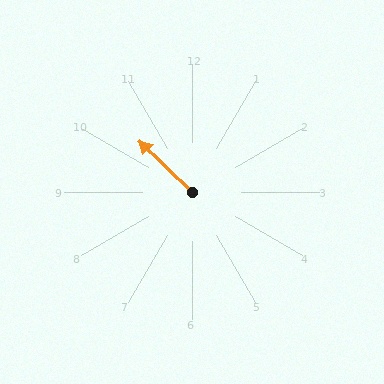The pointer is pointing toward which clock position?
Roughly 10 o'clock.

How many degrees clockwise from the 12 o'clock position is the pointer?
Approximately 314 degrees.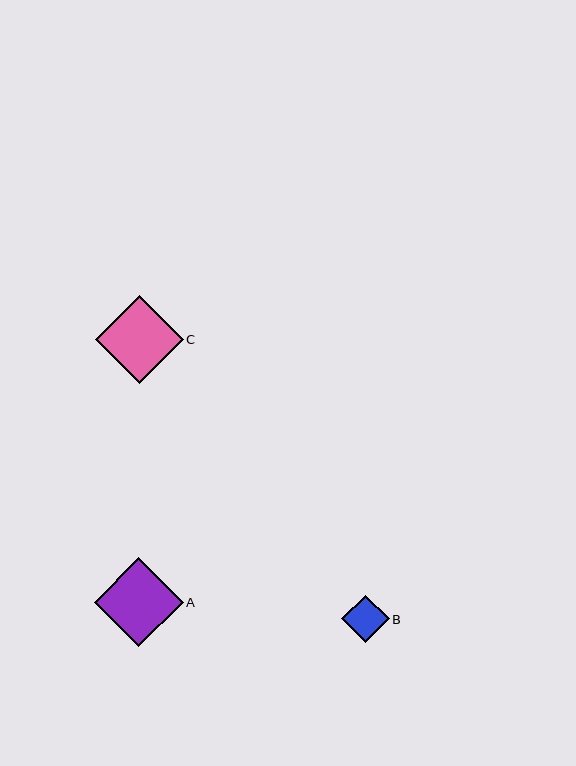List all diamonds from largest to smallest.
From largest to smallest: A, C, B.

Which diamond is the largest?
Diamond A is the largest with a size of approximately 88 pixels.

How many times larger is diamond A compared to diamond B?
Diamond A is approximately 1.9 times the size of diamond B.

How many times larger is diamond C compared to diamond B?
Diamond C is approximately 1.8 times the size of diamond B.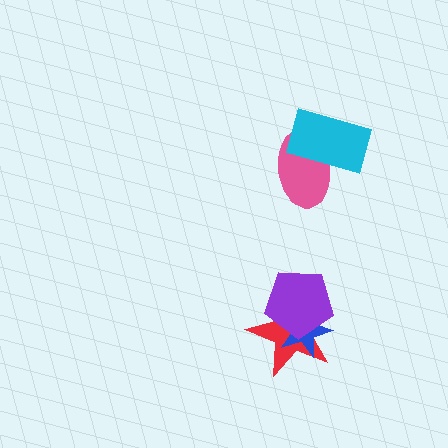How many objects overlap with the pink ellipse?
1 object overlaps with the pink ellipse.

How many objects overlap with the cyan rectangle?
1 object overlaps with the cyan rectangle.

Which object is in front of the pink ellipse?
The cyan rectangle is in front of the pink ellipse.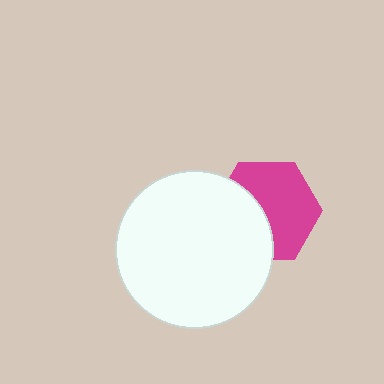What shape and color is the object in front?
The object in front is a white circle.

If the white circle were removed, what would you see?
You would see the complete magenta hexagon.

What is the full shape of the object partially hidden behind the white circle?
The partially hidden object is a magenta hexagon.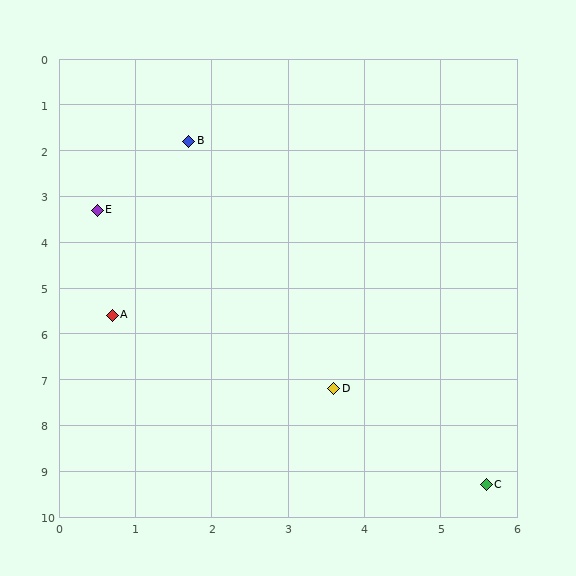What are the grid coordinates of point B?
Point B is at approximately (1.7, 1.8).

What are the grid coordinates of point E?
Point E is at approximately (0.5, 3.3).